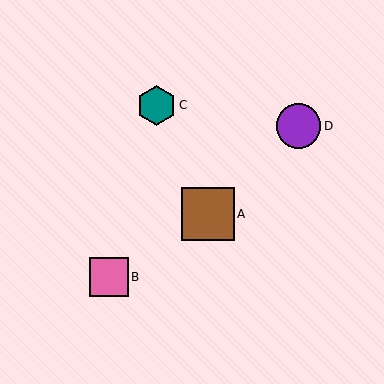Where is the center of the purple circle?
The center of the purple circle is at (298, 126).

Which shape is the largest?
The brown square (labeled A) is the largest.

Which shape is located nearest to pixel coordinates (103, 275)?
The pink square (labeled B) at (109, 277) is nearest to that location.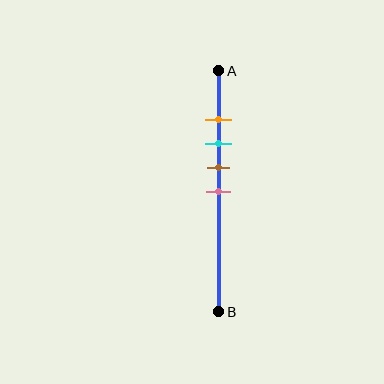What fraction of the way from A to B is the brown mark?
The brown mark is approximately 40% (0.4) of the way from A to B.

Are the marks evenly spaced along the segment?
Yes, the marks are approximately evenly spaced.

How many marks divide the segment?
There are 4 marks dividing the segment.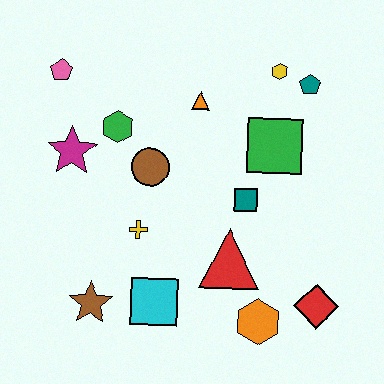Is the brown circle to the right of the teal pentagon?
No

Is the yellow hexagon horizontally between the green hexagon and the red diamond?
Yes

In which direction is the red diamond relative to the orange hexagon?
The red diamond is to the right of the orange hexagon.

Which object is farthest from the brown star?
The teal pentagon is farthest from the brown star.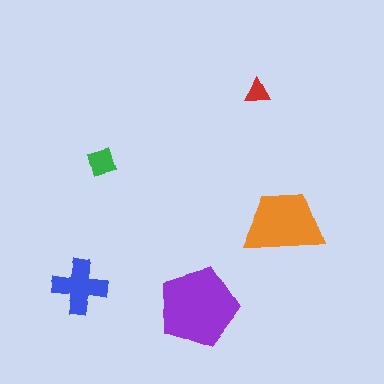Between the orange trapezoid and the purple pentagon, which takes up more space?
The purple pentagon.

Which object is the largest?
The purple pentagon.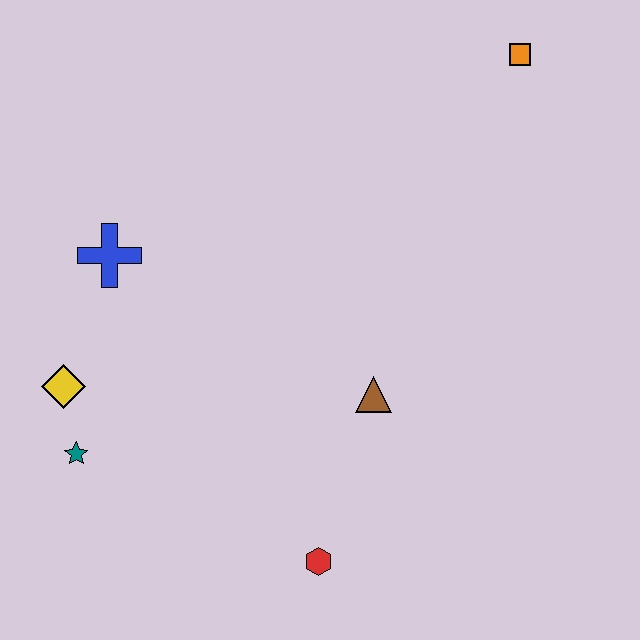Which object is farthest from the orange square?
The teal star is farthest from the orange square.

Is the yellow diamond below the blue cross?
Yes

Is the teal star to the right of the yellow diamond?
Yes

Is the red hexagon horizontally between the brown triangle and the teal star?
Yes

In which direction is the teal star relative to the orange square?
The teal star is to the left of the orange square.